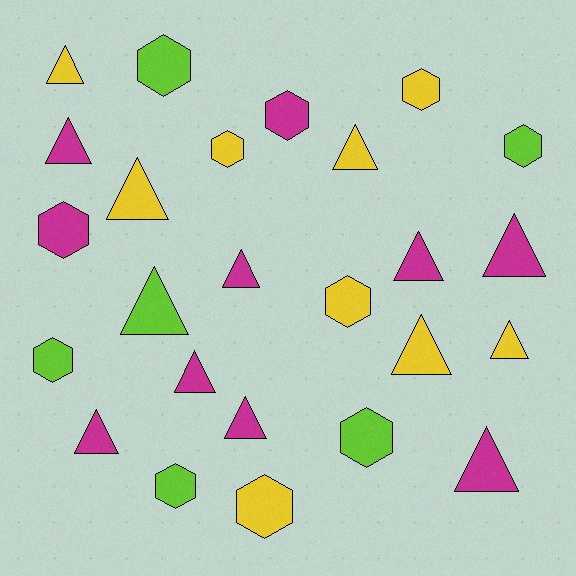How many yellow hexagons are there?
There are 4 yellow hexagons.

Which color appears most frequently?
Magenta, with 10 objects.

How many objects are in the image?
There are 25 objects.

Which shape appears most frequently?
Triangle, with 14 objects.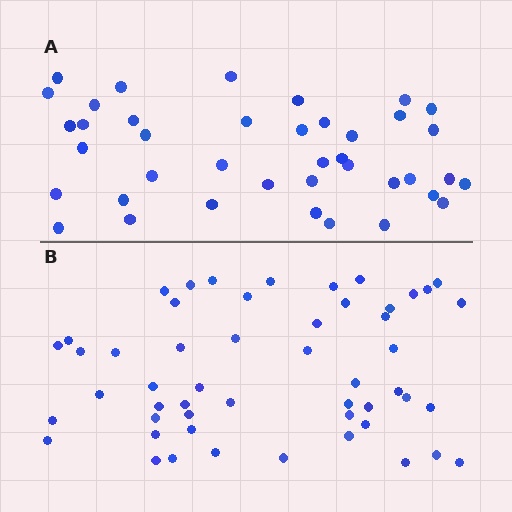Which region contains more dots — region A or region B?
Region B (the bottom region) has more dots.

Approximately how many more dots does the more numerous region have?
Region B has roughly 12 or so more dots than region A.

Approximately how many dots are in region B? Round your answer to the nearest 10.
About 50 dots. (The exact count is 52, which rounds to 50.)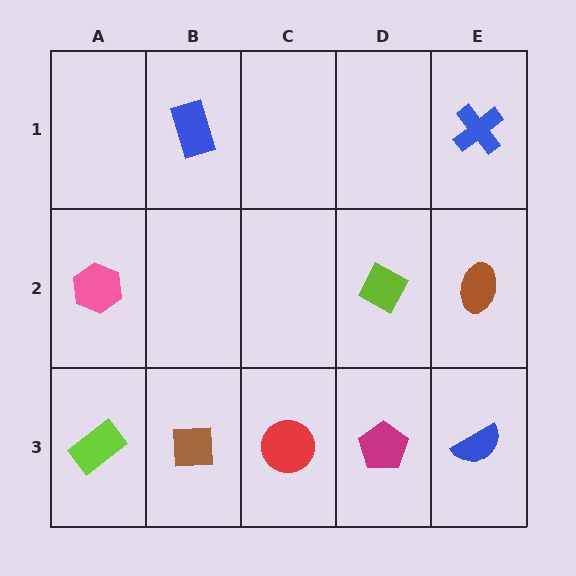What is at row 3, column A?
A lime rectangle.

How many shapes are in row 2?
3 shapes.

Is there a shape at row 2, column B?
No, that cell is empty.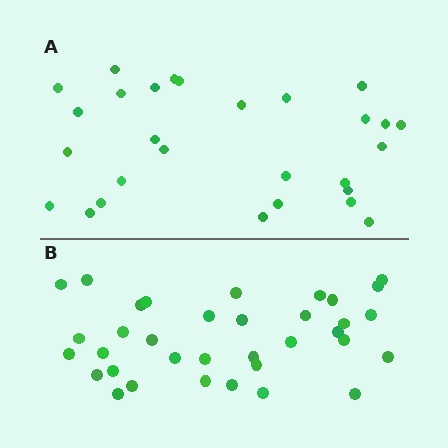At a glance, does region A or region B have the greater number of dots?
Region B (the bottom region) has more dots.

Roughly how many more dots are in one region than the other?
Region B has roughly 8 or so more dots than region A.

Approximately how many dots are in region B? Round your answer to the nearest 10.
About 40 dots. (The exact count is 35, which rounds to 40.)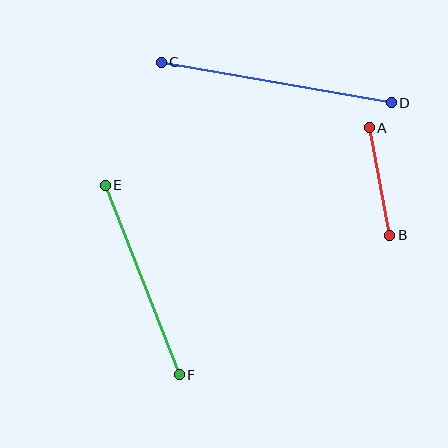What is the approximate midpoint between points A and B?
The midpoint is at approximately (380, 181) pixels.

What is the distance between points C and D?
The distance is approximately 233 pixels.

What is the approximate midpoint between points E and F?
The midpoint is at approximately (142, 280) pixels.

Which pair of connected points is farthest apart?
Points C and D are farthest apart.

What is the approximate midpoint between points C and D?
The midpoint is at approximately (276, 83) pixels.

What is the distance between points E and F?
The distance is approximately 204 pixels.